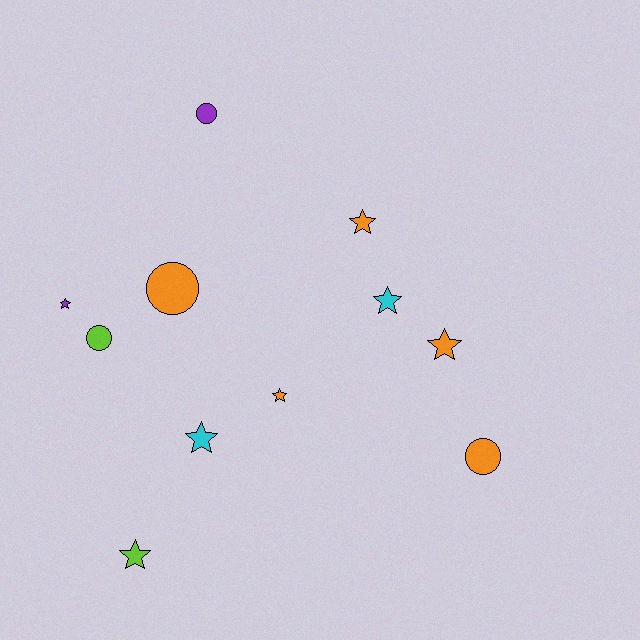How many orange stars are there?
There are 3 orange stars.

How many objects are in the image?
There are 11 objects.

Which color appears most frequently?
Orange, with 5 objects.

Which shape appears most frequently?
Star, with 7 objects.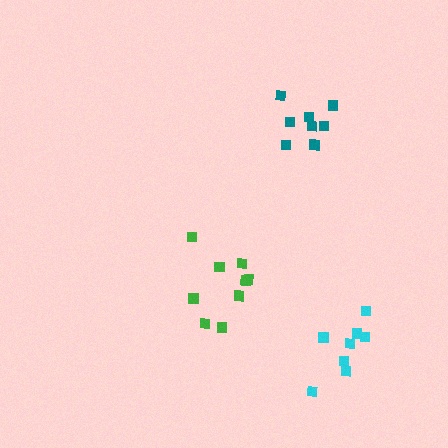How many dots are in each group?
Group 1: 9 dots, Group 2: 8 dots, Group 3: 8 dots (25 total).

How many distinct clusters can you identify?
There are 3 distinct clusters.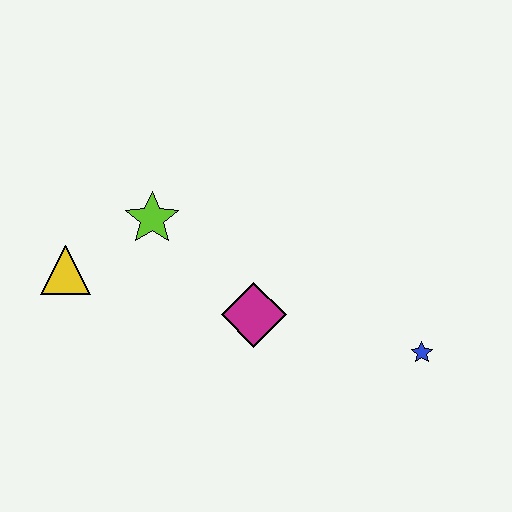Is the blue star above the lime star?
No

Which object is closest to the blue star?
The magenta diamond is closest to the blue star.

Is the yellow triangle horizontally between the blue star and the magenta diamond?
No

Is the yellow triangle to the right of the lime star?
No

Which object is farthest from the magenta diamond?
The yellow triangle is farthest from the magenta diamond.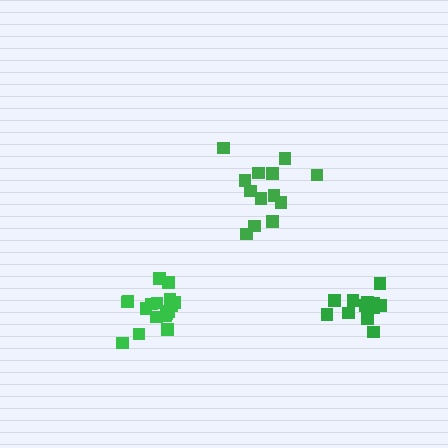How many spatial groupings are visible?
There are 3 spatial groupings.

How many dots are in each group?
Group 1: 13 dots, Group 2: 12 dots, Group 3: 17 dots (42 total).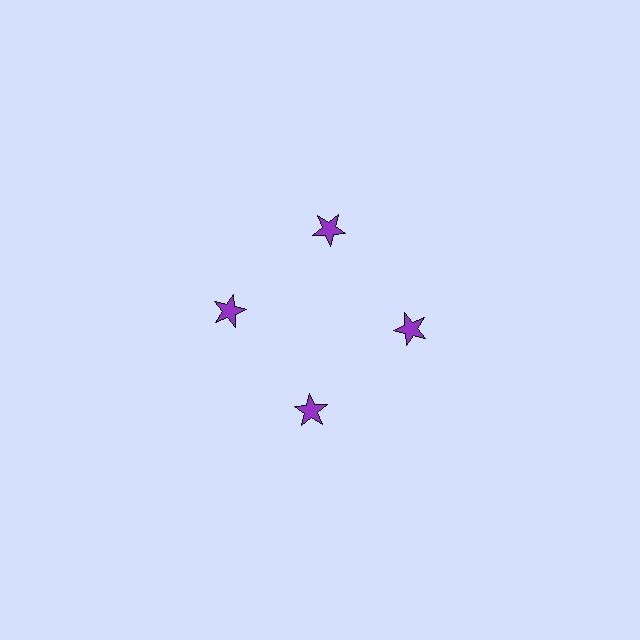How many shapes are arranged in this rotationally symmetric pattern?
There are 4 shapes, arranged in 4 groups of 1.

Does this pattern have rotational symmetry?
Yes, this pattern has 4-fold rotational symmetry. It looks the same after rotating 90 degrees around the center.